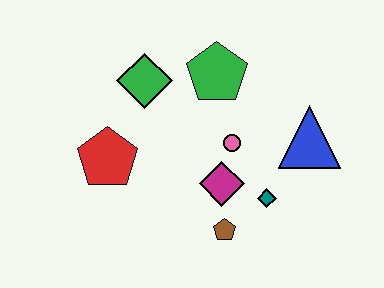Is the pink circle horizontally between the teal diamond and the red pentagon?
Yes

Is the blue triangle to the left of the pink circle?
No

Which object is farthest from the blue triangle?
The red pentagon is farthest from the blue triangle.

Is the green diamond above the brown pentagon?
Yes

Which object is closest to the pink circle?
The magenta diamond is closest to the pink circle.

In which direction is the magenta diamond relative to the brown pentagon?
The magenta diamond is above the brown pentagon.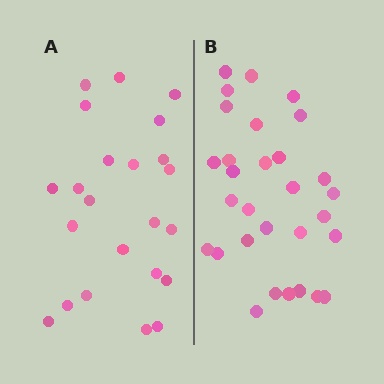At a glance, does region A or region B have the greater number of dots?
Region B (the right region) has more dots.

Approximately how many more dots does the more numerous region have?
Region B has roughly 8 or so more dots than region A.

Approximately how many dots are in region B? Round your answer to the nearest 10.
About 30 dots.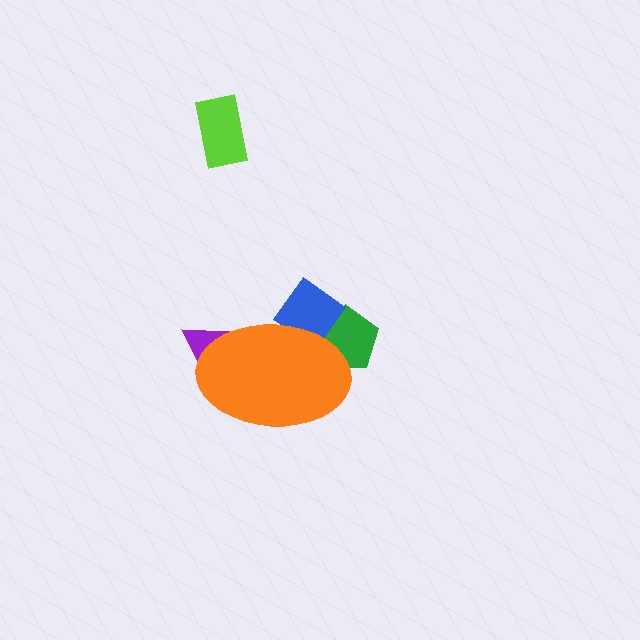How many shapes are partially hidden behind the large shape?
3 shapes are partially hidden.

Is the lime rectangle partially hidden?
No, the lime rectangle is fully visible.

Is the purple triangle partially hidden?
Yes, the purple triangle is partially hidden behind the orange ellipse.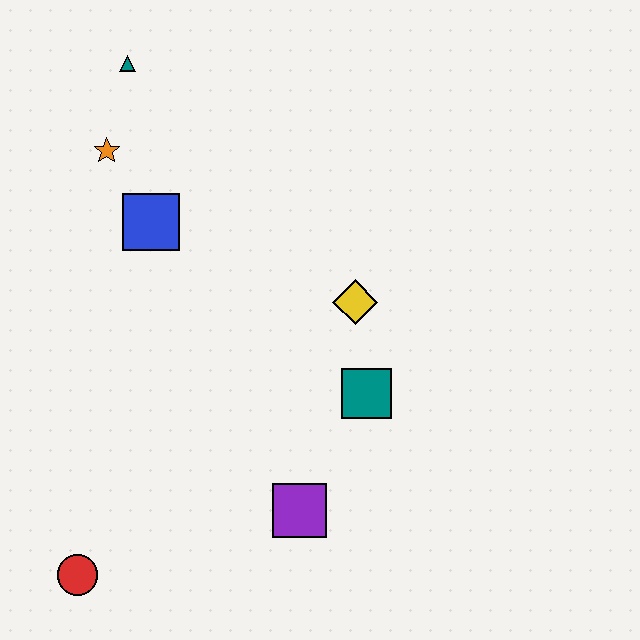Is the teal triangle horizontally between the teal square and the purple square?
No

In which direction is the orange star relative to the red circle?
The orange star is above the red circle.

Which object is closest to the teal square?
The yellow diamond is closest to the teal square.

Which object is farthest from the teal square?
The teal triangle is farthest from the teal square.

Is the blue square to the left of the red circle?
No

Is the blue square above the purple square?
Yes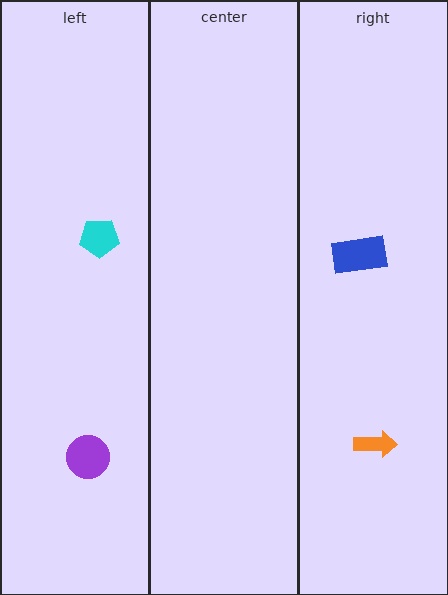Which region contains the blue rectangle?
The right region.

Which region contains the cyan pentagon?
The left region.